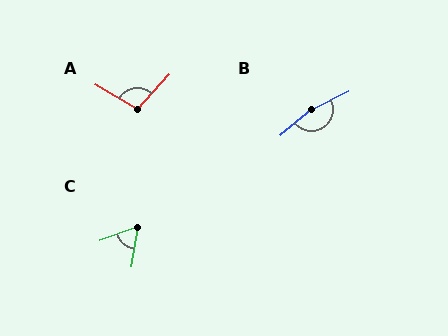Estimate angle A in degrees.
Approximately 102 degrees.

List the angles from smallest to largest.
C (62°), A (102°), B (167°).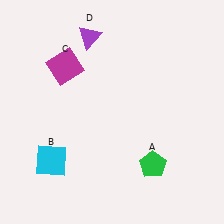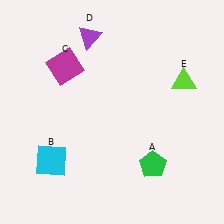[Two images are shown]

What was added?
A lime triangle (E) was added in Image 2.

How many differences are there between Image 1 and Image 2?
There is 1 difference between the two images.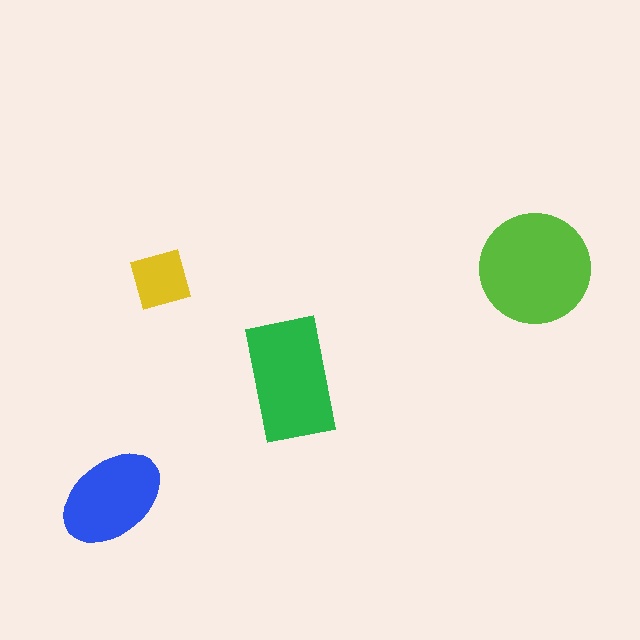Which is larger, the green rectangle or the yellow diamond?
The green rectangle.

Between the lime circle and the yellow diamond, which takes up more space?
The lime circle.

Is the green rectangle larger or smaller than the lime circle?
Smaller.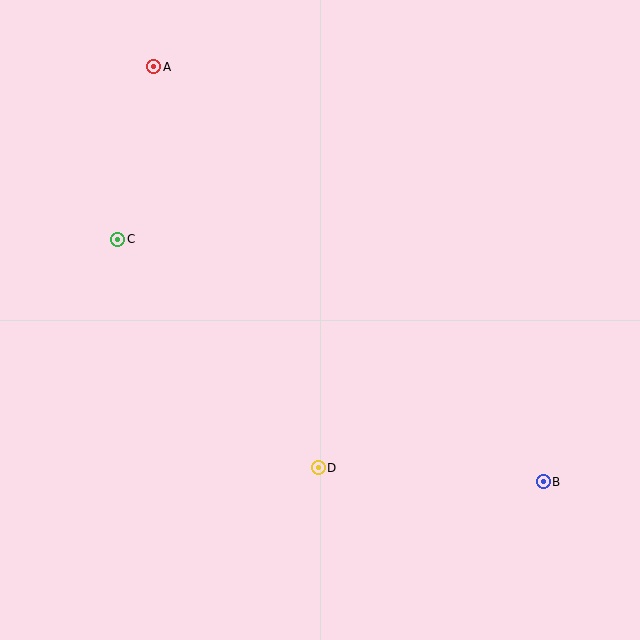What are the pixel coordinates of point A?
Point A is at (154, 67).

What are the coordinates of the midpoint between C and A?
The midpoint between C and A is at (136, 153).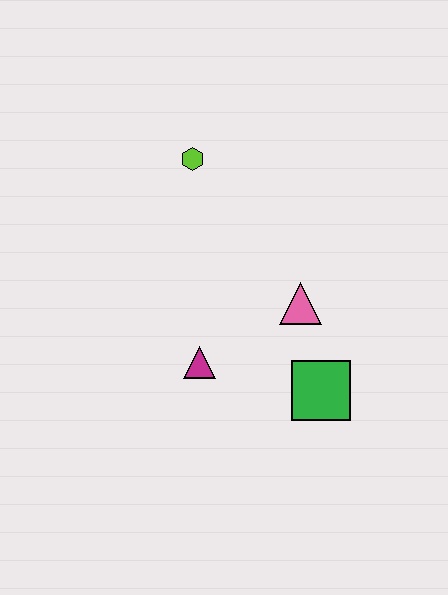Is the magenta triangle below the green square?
No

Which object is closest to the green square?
The pink triangle is closest to the green square.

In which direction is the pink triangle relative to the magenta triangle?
The pink triangle is to the right of the magenta triangle.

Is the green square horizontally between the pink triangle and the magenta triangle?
No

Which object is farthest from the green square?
The lime hexagon is farthest from the green square.